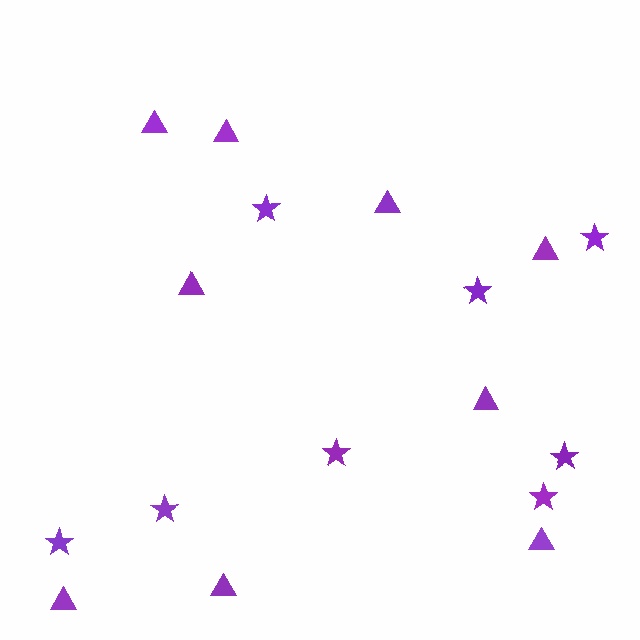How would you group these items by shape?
There are 2 groups: one group of triangles (9) and one group of stars (8).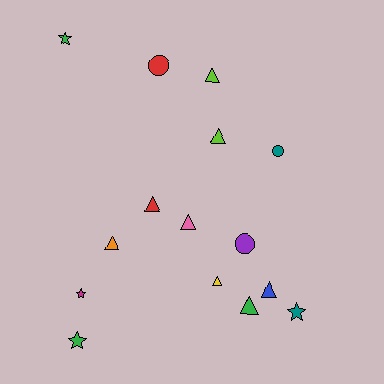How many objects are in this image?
There are 15 objects.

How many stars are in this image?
There are 4 stars.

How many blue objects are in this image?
There is 1 blue object.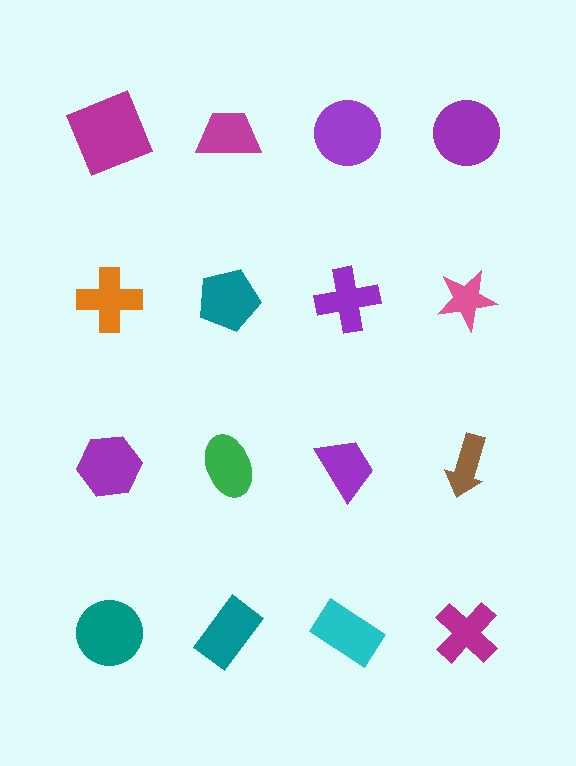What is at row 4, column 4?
A magenta cross.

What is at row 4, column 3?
A cyan rectangle.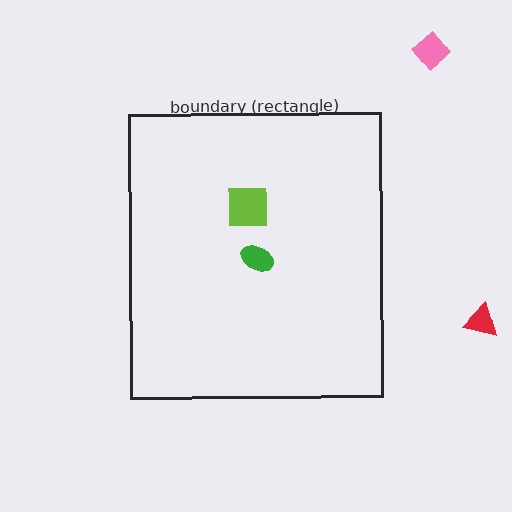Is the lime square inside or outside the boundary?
Inside.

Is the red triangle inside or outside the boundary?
Outside.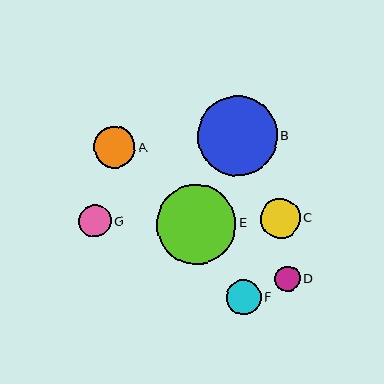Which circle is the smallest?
Circle D is the smallest with a size of approximately 25 pixels.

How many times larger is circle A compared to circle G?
Circle A is approximately 1.3 times the size of circle G.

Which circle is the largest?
Circle B is the largest with a size of approximately 80 pixels.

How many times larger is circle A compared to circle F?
Circle A is approximately 1.2 times the size of circle F.